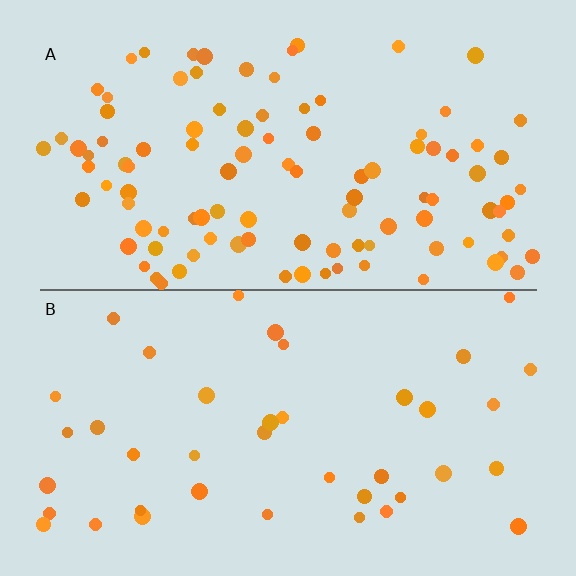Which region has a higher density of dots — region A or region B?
A (the top).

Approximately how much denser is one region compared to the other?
Approximately 2.6× — region A over region B.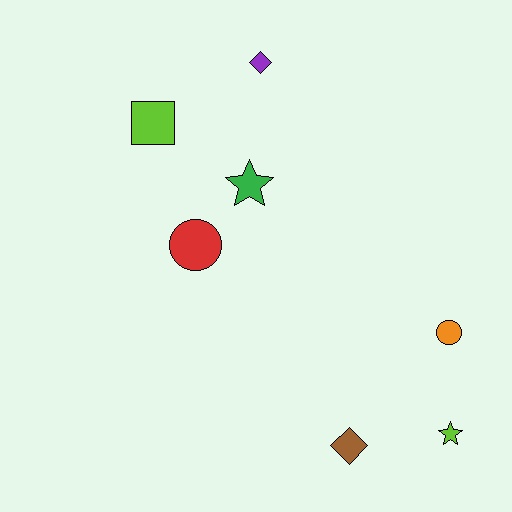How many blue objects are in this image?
There are no blue objects.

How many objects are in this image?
There are 7 objects.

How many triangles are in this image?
There are no triangles.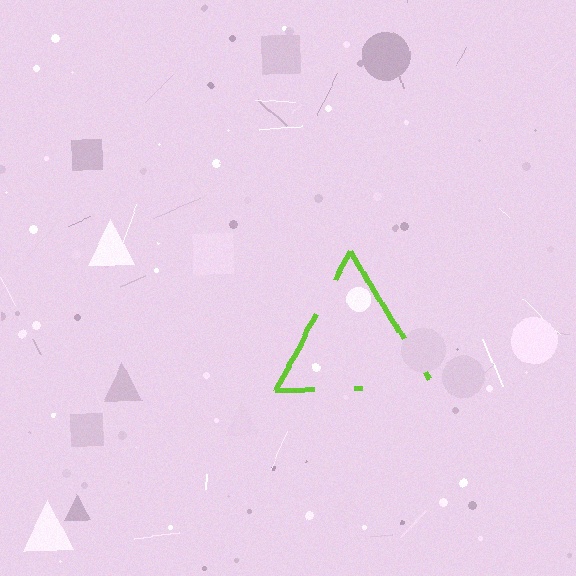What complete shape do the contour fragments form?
The contour fragments form a triangle.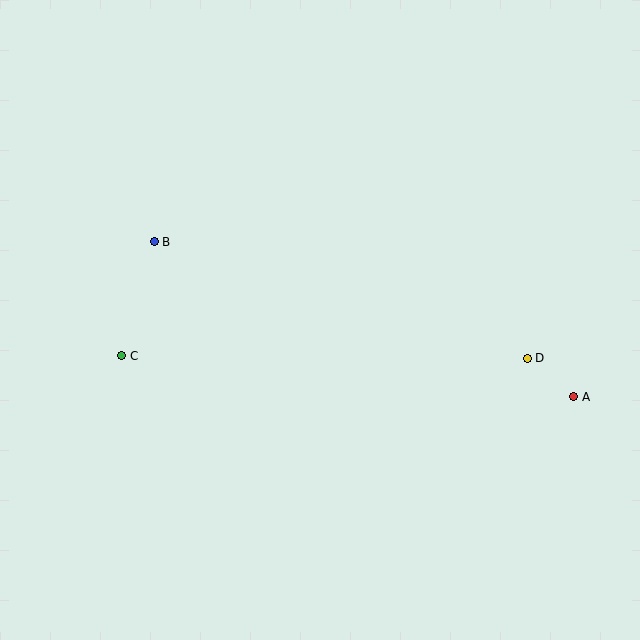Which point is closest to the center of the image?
Point B at (154, 242) is closest to the center.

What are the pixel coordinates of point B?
Point B is at (154, 242).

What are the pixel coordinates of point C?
Point C is at (122, 356).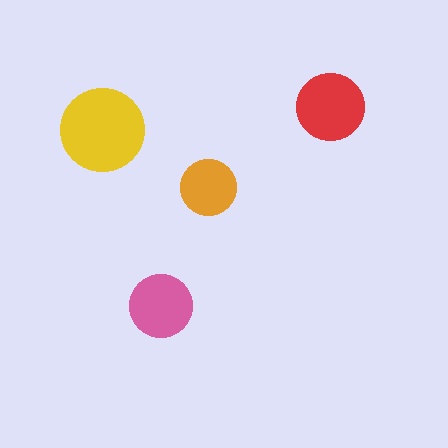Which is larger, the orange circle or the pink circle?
The pink one.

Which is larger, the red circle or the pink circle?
The red one.